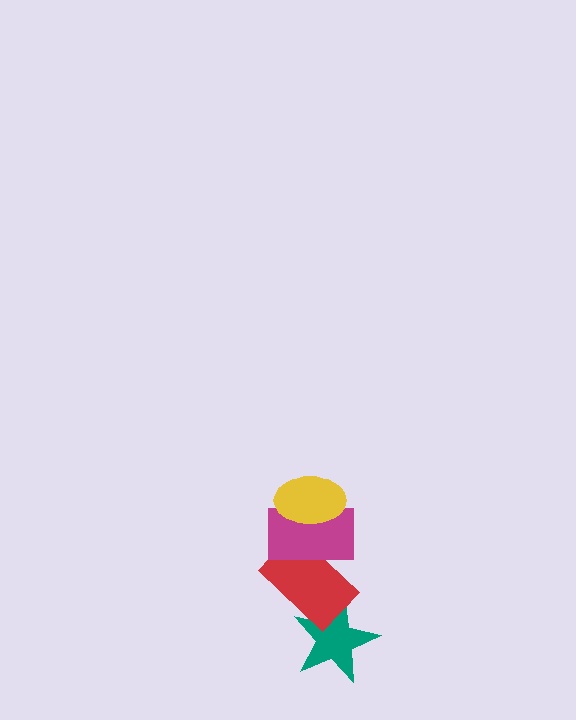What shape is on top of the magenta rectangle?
The yellow ellipse is on top of the magenta rectangle.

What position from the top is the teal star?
The teal star is 4th from the top.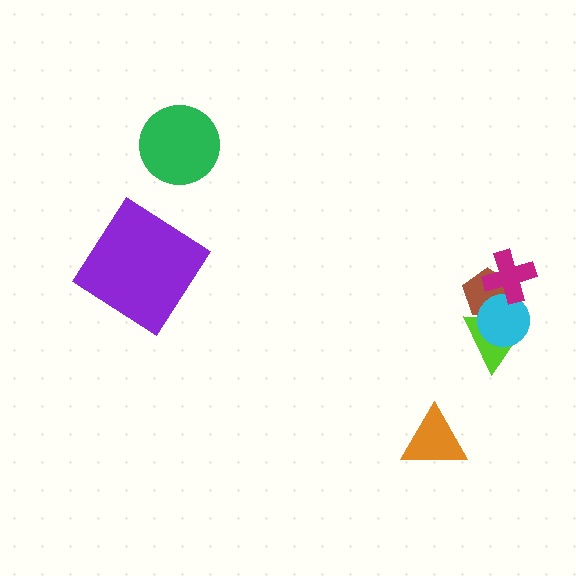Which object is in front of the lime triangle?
The cyan circle is in front of the lime triangle.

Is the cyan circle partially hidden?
Yes, it is partially covered by another shape.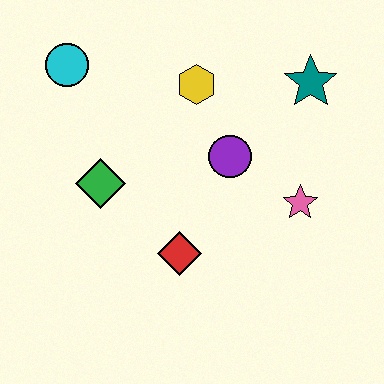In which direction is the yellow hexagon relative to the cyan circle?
The yellow hexagon is to the right of the cyan circle.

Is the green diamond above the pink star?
Yes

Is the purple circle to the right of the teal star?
No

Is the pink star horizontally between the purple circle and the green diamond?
No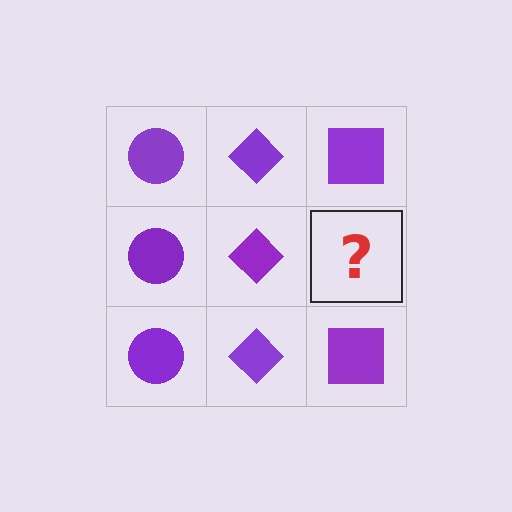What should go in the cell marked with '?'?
The missing cell should contain a purple square.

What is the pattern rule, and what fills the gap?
The rule is that each column has a consistent shape. The gap should be filled with a purple square.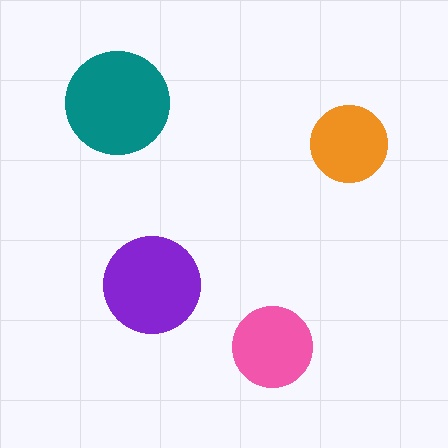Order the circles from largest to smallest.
the teal one, the purple one, the pink one, the orange one.